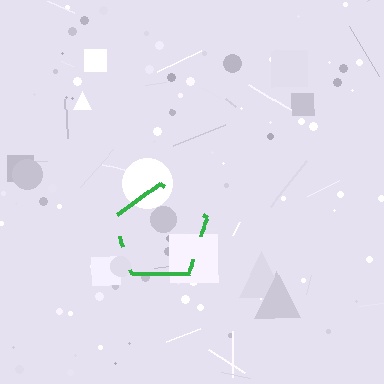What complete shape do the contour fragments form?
The contour fragments form a pentagon.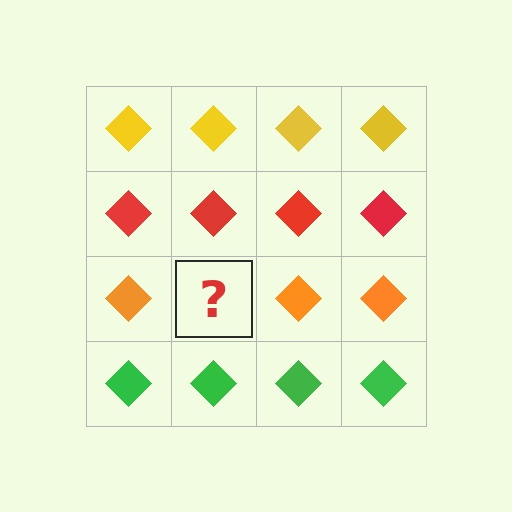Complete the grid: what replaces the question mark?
The question mark should be replaced with an orange diamond.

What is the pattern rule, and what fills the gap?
The rule is that each row has a consistent color. The gap should be filled with an orange diamond.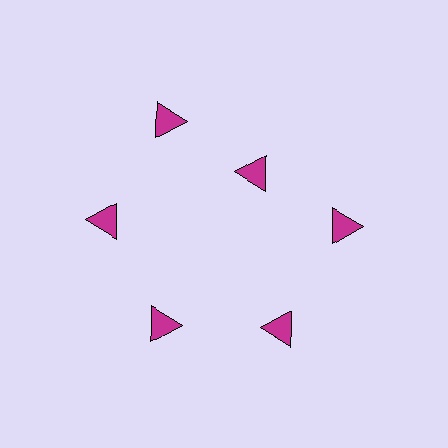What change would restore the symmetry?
The symmetry would be restored by moving it outward, back onto the ring so that all 6 triangles sit at equal angles and equal distance from the center.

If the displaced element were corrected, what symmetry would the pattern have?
It would have 6-fold rotational symmetry — the pattern would map onto itself every 60 degrees.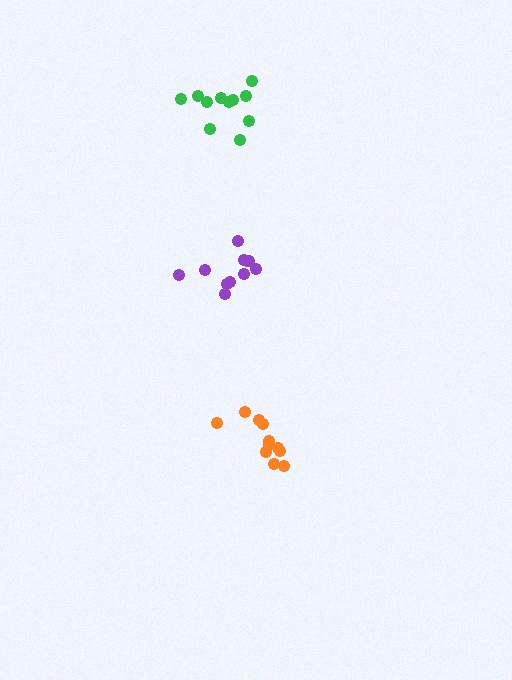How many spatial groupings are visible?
There are 3 spatial groupings.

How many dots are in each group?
Group 1: 11 dots, Group 2: 11 dots, Group 3: 11 dots (33 total).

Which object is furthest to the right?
The orange cluster is rightmost.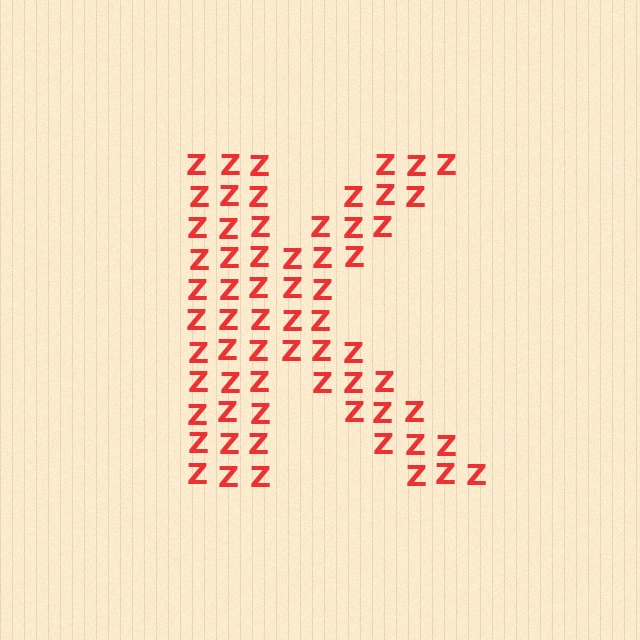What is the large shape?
The large shape is the letter K.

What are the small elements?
The small elements are letter Z's.